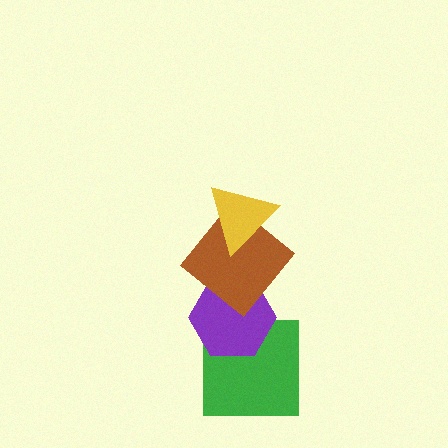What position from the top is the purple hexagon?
The purple hexagon is 3rd from the top.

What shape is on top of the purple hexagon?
The brown diamond is on top of the purple hexagon.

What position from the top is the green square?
The green square is 4th from the top.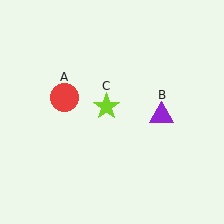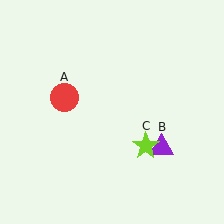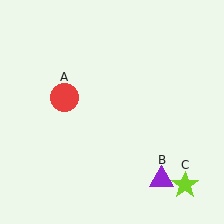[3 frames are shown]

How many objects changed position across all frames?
2 objects changed position: purple triangle (object B), lime star (object C).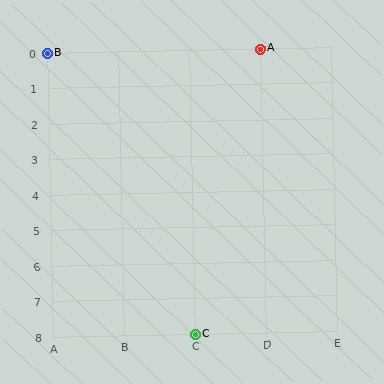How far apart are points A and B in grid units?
Points A and B are 3 columns apart.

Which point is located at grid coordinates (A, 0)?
Point B is at (A, 0).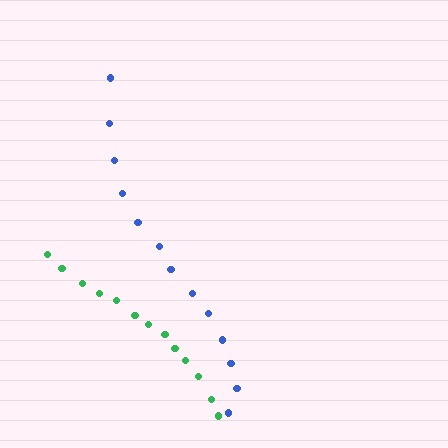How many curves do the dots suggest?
There are 2 distinct paths.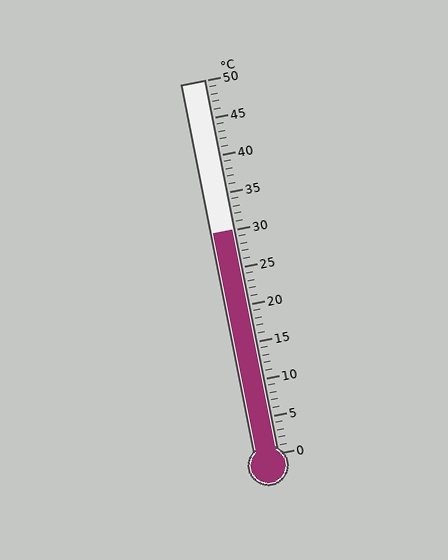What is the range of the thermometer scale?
The thermometer scale ranges from 0°C to 50°C.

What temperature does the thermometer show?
The thermometer shows approximately 30°C.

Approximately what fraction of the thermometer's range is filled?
The thermometer is filled to approximately 60% of its range.